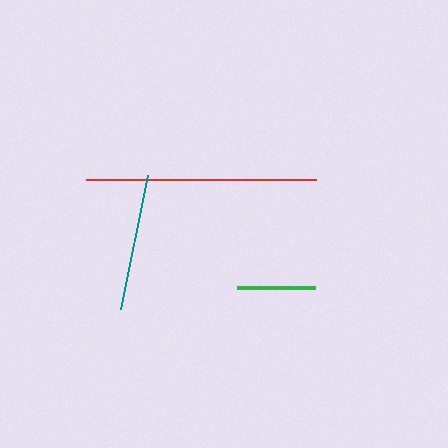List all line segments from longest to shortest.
From longest to shortest: red, teal, green.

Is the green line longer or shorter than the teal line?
The teal line is longer than the green line.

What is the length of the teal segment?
The teal segment is approximately 136 pixels long.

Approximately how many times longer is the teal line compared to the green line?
The teal line is approximately 1.7 times the length of the green line.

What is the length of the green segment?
The green segment is approximately 78 pixels long.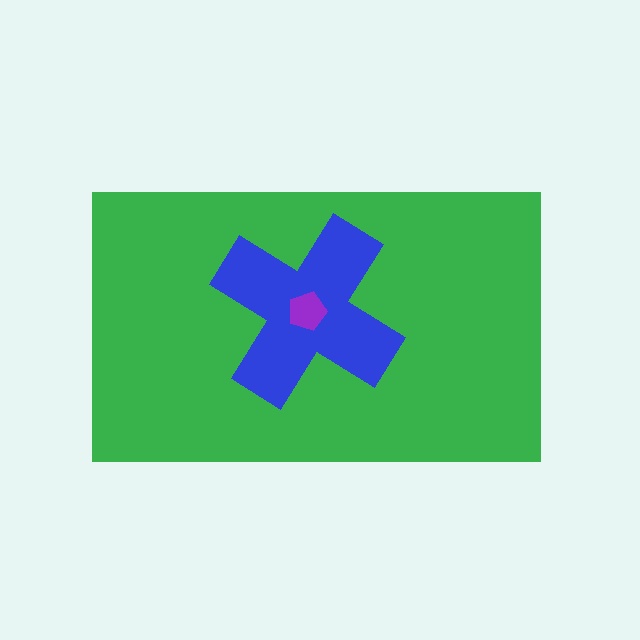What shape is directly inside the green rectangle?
The blue cross.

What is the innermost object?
The purple pentagon.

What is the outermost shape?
The green rectangle.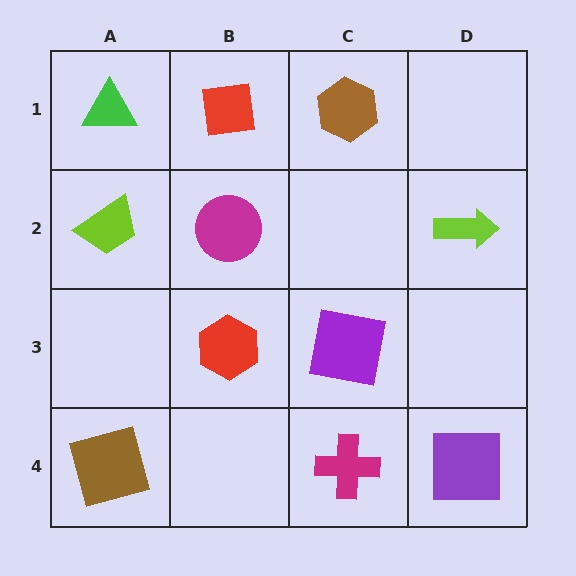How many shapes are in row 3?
2 shapes.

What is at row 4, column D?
A purple square.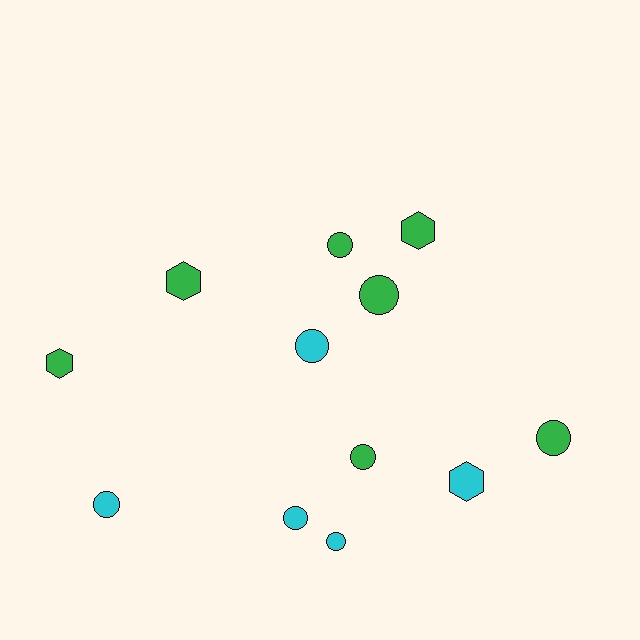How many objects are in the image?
There are 12 objects.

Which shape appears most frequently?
Circle, with 8 objects.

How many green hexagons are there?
There are 3 green hexagons.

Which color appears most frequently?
Green, with 7 objects.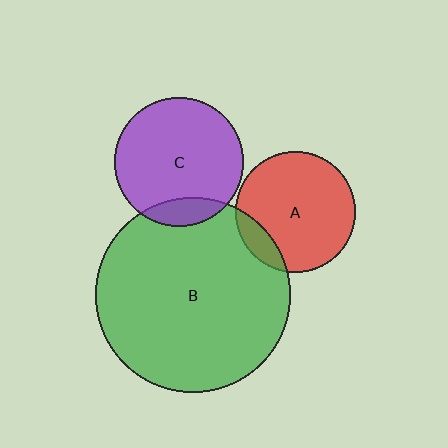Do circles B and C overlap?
Yes.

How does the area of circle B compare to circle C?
Approximately 2.3 times.